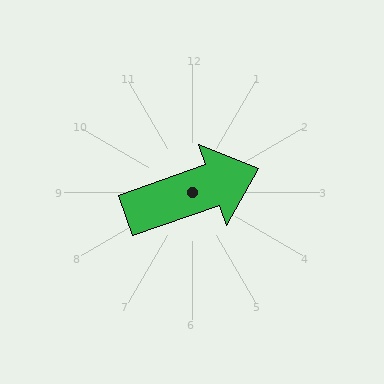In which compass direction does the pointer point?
East.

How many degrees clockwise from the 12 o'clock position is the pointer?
Approximately 71 degrees.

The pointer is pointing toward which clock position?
Roughly 2 o'clock.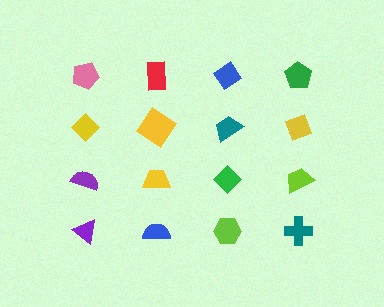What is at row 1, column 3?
A blue diamond.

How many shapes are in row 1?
4 shapes.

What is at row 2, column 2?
A yellow diamond.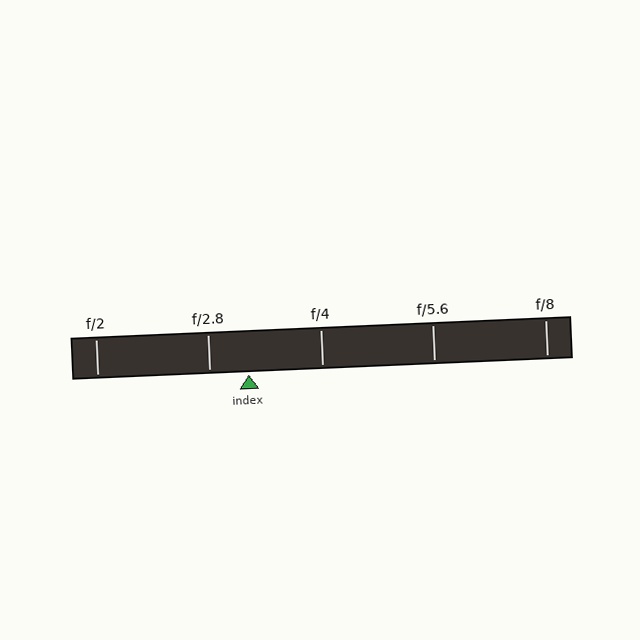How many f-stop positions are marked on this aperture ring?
There are 5 f-stop positions marked.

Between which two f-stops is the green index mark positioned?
The index mark is between f/2.8 and f/4.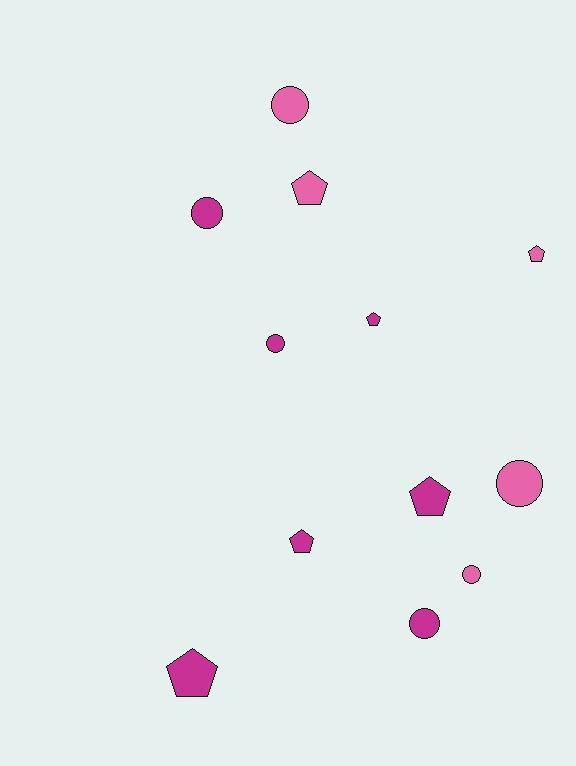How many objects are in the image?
There are 12 objects.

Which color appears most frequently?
Magenta, with 7 objects.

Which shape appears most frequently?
Circle, with 6 objects.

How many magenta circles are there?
There are 3 magenta circles.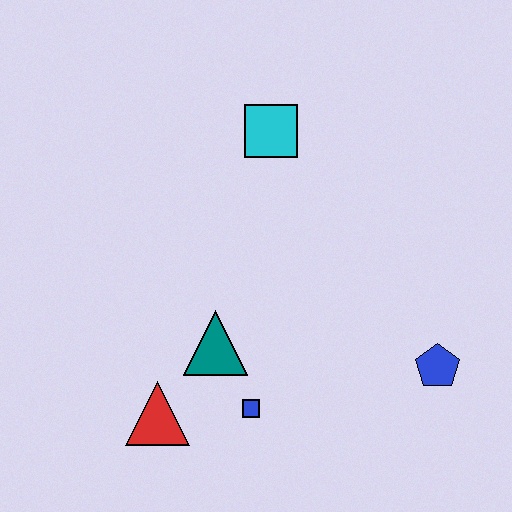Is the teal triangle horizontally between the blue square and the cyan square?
No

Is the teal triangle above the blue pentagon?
Yes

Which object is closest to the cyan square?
The teal triangle is closest to the cyan square.